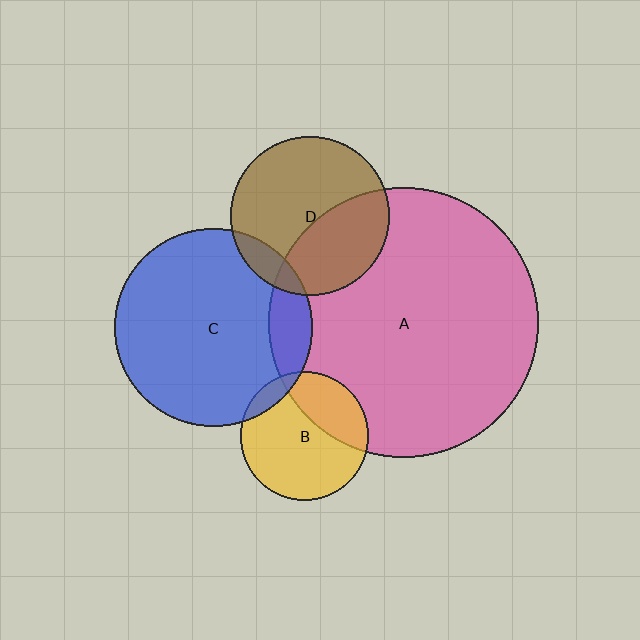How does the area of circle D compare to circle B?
Approximately 1.5 times.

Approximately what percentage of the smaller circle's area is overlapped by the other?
Approximately 15%.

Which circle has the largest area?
Circle A (pink).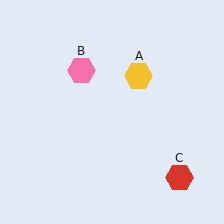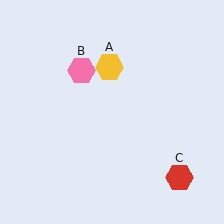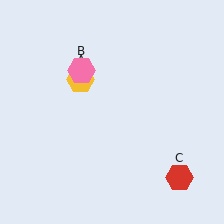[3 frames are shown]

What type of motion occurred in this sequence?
The yellow hexagon (object A) rotated counterclockwise around the center of the scene.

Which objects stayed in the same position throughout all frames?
Pink hexagon (object B) and red hexagon (object C) remained stationary.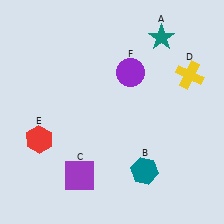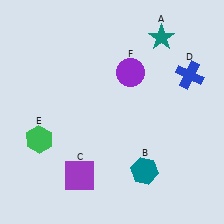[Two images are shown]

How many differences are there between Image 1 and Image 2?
There are 2 differences between the two images.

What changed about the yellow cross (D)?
In Image 1, D is yellow. In Image 2, it changed to blue.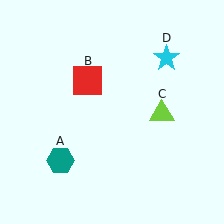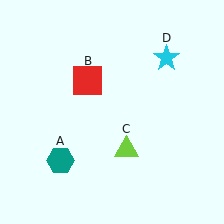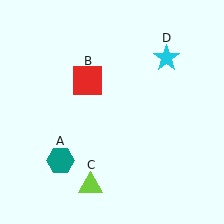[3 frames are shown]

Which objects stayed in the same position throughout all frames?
Teal hexagon (object A) and red square (object B) and cyan star (object D) remained stationary.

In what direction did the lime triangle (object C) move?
The lime triangle (object C) moved down and to the left.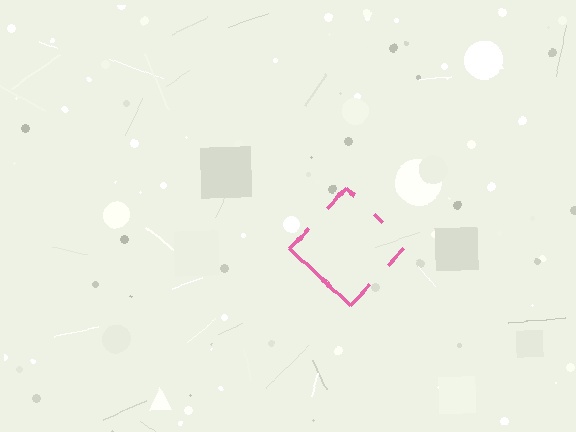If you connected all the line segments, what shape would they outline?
They would outline a diamond.